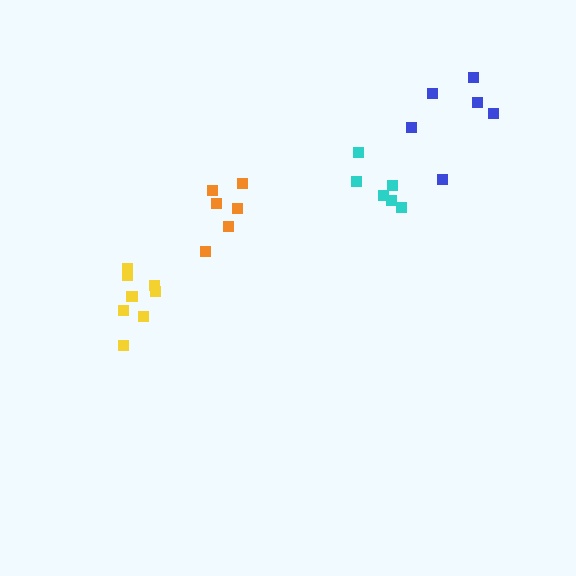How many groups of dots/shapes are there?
There are 4 groups.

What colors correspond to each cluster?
The clusters are colored: yellow, cyan, orange, blue.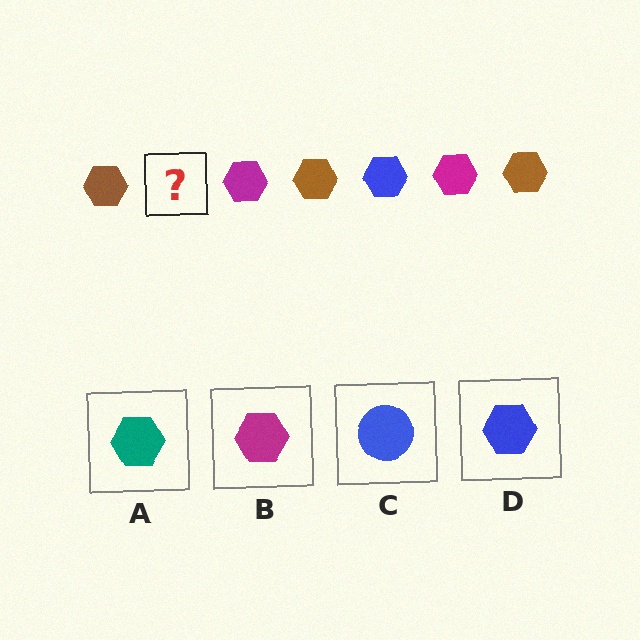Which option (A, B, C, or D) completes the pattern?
D.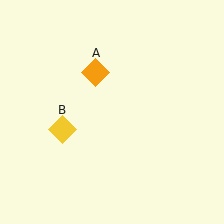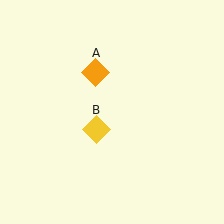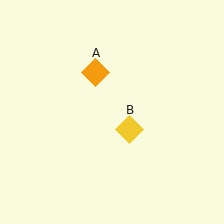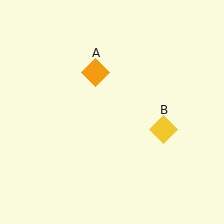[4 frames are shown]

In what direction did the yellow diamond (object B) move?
The yellow diamond (object B) moved right.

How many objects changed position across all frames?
1 object changed position: yellow diamond (object B).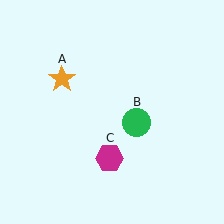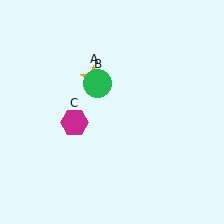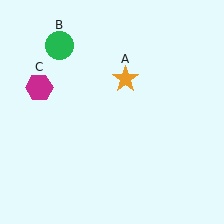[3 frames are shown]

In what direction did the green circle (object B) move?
The green circle (object B) moved up and to the left.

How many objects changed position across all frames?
3 objects changed position: orange star (object A), green circle (object B), magenta hexagon (object C).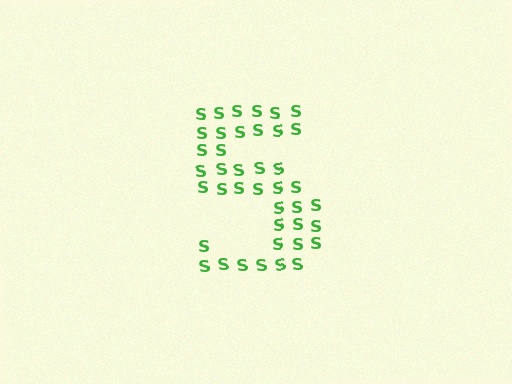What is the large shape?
The large shape is the digit 5.